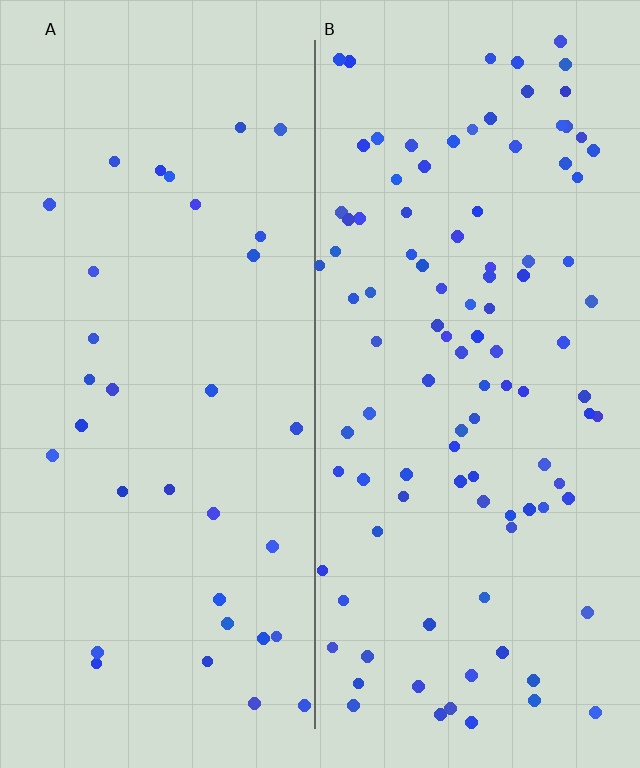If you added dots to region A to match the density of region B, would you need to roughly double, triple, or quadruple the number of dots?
Approximately triple.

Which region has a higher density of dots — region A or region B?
B (the right).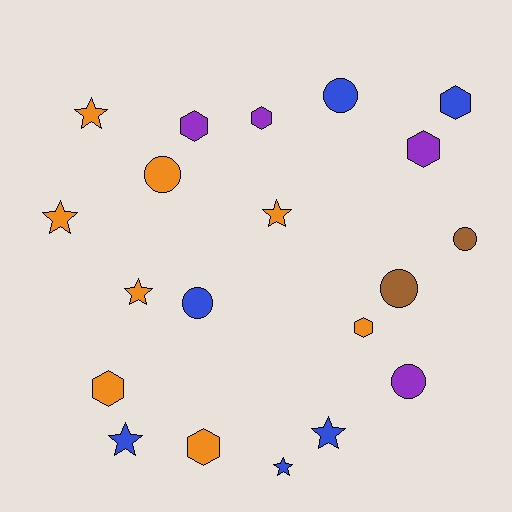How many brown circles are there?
There are 2 brown circles.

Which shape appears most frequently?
Hexagon, with 7 objects.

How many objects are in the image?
There are 20 objects.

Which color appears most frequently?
Orange, with 8 objects.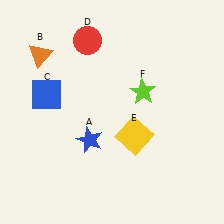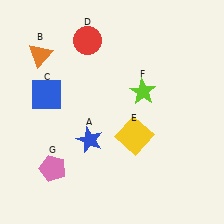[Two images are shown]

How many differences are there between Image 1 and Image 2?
There is 1 difference between the two images.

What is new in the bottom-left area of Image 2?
A pink pentagon (G) was added in the bottom-left area of Image 2.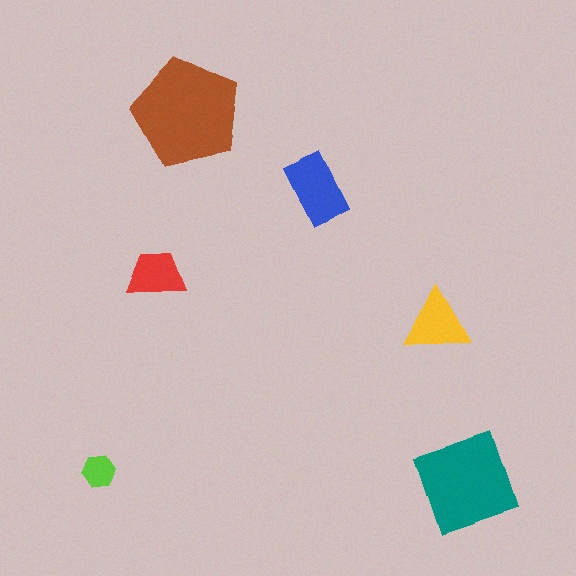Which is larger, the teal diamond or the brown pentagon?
The brown pentagon.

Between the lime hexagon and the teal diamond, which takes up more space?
The teal diamond.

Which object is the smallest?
The lime hexagon.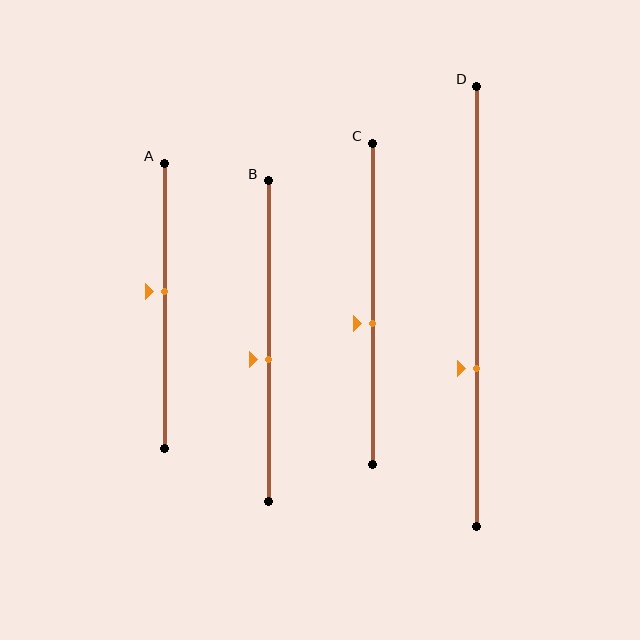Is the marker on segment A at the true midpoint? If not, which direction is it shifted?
No, the marker on segment A is shifted upward by about 5% of the segment length.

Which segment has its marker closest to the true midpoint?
Segment A has its marker closest to the true midpoint.